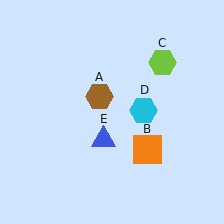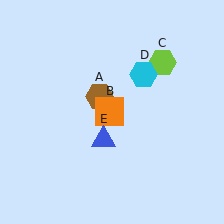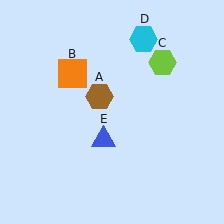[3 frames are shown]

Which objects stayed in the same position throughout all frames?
Brown hexagon (object A) and lime hexagon (object C) and blue triangle (object E) remained stationary.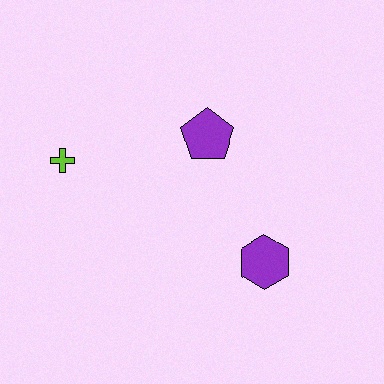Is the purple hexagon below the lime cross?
Yes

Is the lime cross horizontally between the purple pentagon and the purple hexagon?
No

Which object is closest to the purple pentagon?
The purple hexagon is closest to the purple pentagon.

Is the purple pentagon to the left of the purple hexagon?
Yes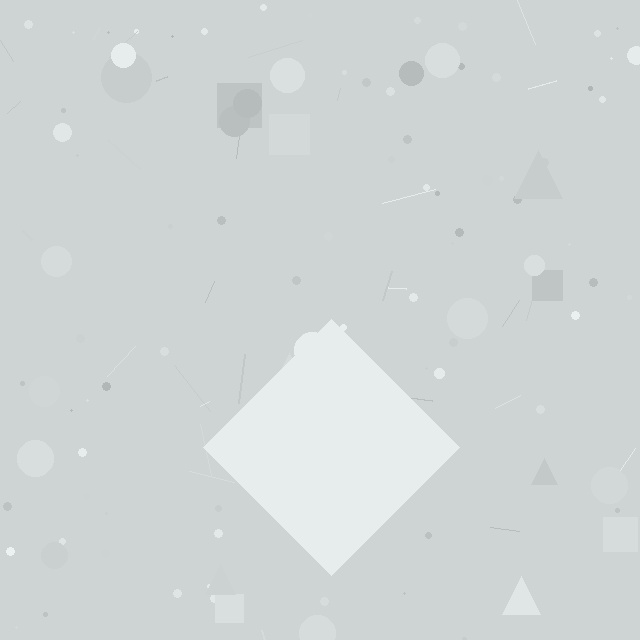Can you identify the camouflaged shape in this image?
The camouflaged shape is a diamond.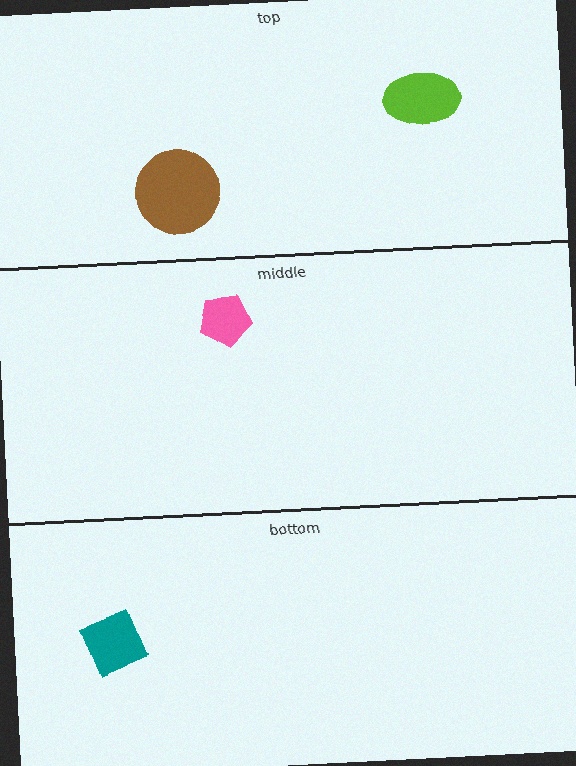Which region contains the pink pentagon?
The middle region.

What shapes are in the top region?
The lime ellipse, the brown circle.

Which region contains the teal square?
The bottom region.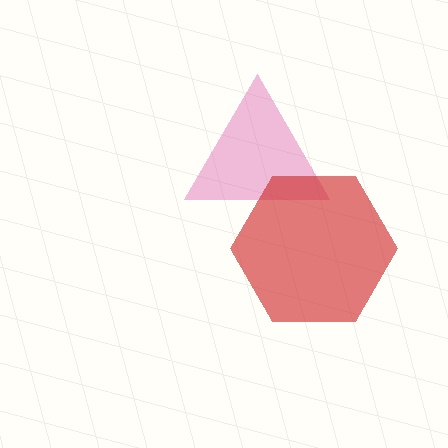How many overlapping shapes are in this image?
There are 2 overlapping shapes in the image.